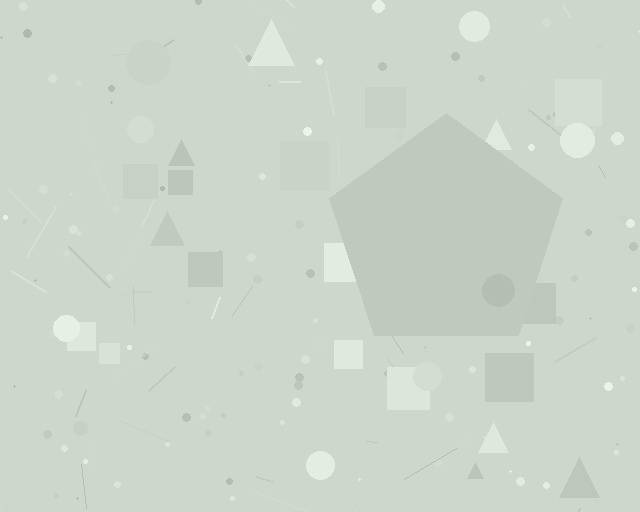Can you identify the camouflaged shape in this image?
The camouflaged shape is a pentagon.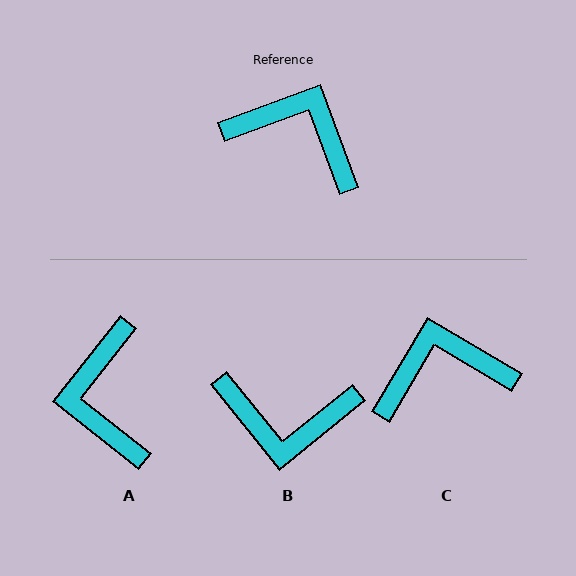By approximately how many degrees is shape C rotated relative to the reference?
Approximately 39 degrees counter-clockwise.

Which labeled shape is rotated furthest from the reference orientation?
B, about 161 degrees away.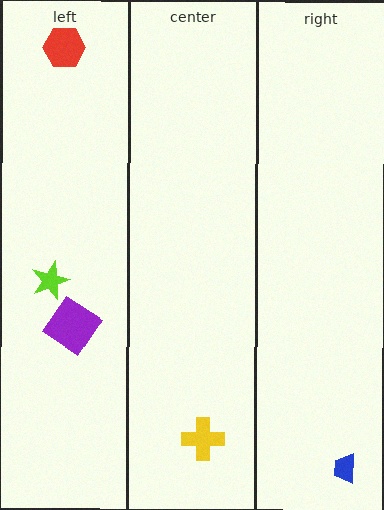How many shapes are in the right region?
1.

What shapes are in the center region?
The yellow cross.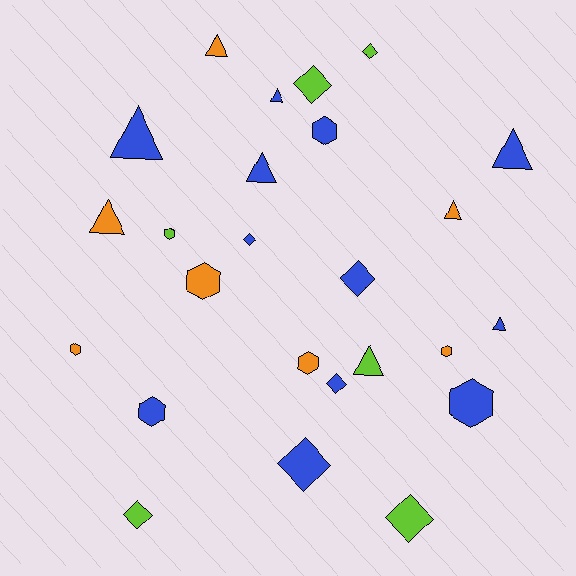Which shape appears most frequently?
Triangle, with 9 objects.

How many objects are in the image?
There are 25 objects.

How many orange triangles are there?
There are 3 orange triangles.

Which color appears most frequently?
Blue, with 12 objects.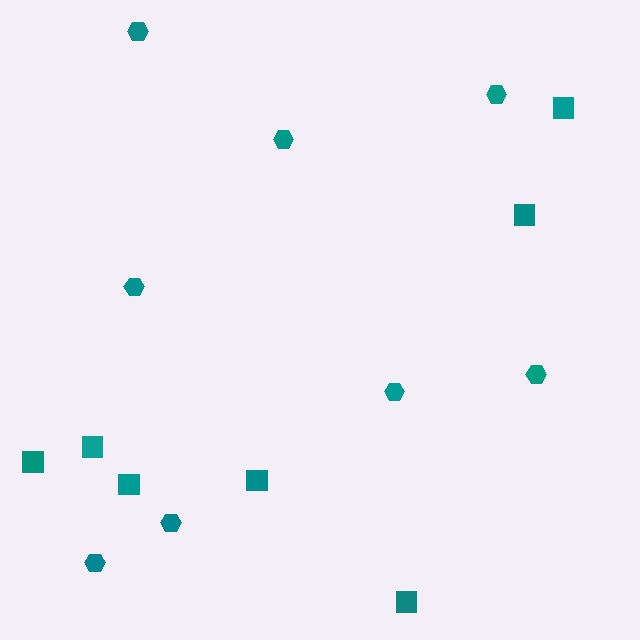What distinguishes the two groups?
There are 2 groups: one group of hexagons (8) and one group of squares (7).